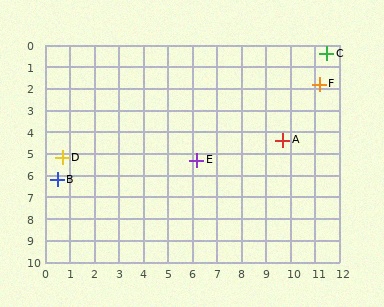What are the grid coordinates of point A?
Point A is at approximately (9.7, 4.4).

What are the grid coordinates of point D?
Point D is at approximately (0.7, 5.2).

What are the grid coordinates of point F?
Point F is at approximately (11.2, 1.8).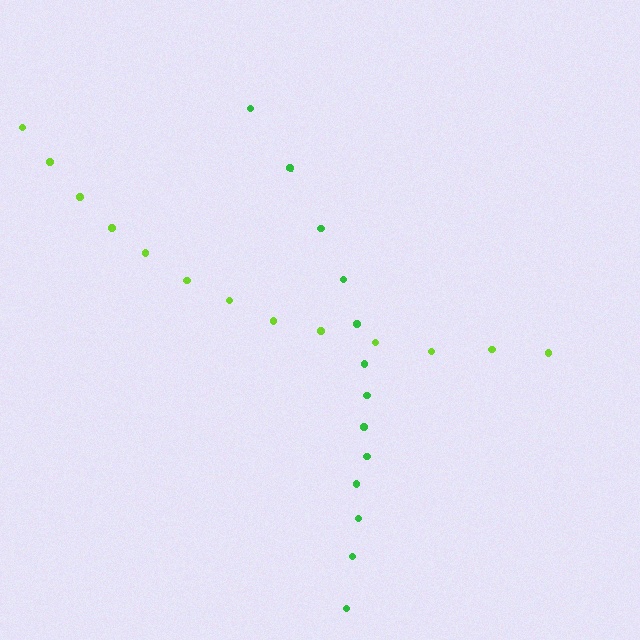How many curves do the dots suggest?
There are 2 distinct paths.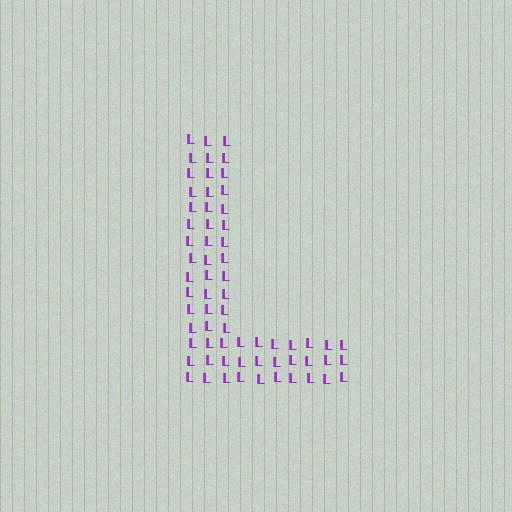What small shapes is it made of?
It is made of small letter L's.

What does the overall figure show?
The overall figure shows the letter L.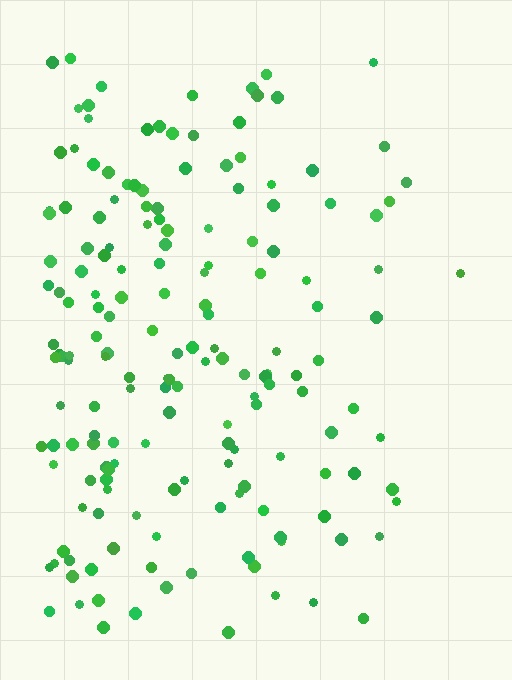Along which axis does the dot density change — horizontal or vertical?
Horizontal.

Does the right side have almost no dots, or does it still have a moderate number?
Still a moderate number, just noticeably fewer than the left.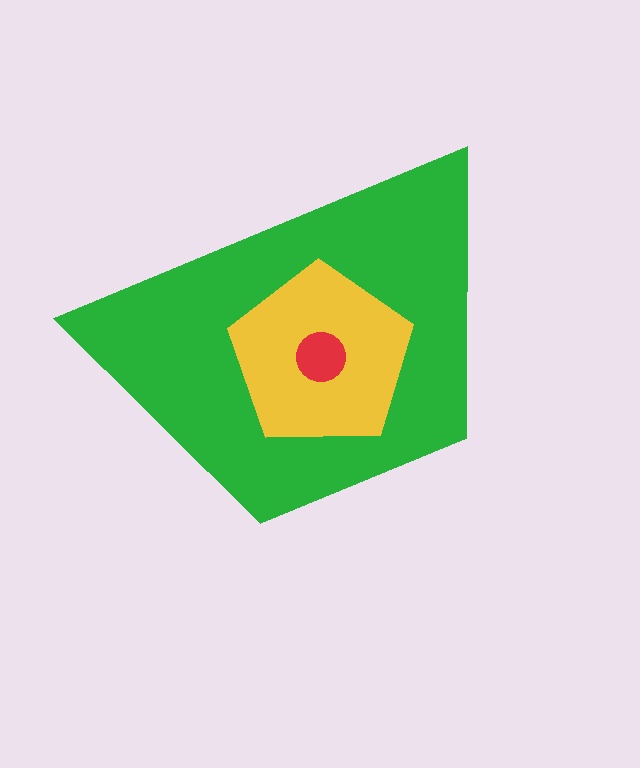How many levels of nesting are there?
3.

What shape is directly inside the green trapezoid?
The yellow pentagon.